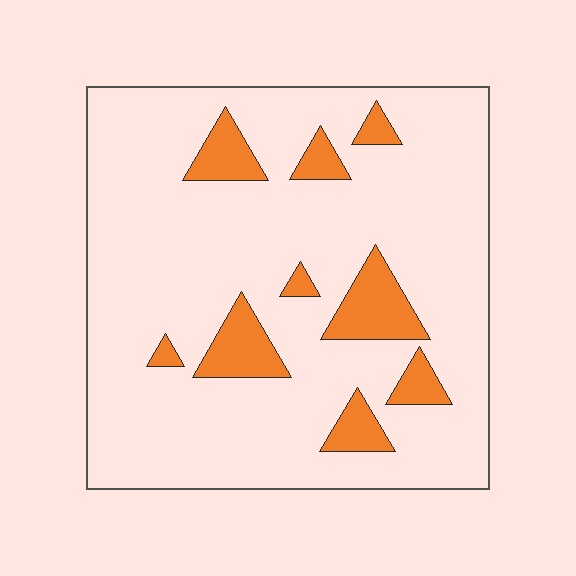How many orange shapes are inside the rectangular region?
9.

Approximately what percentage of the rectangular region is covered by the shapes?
Approximately 15%.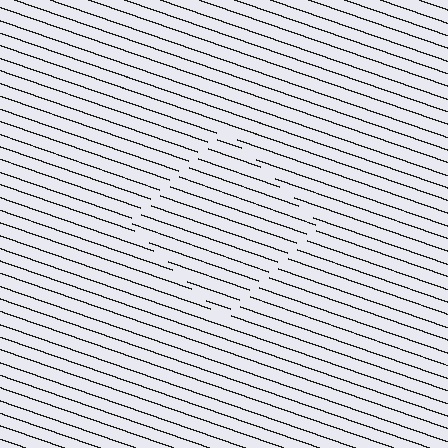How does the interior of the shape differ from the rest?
The interior of the shape contains the same grating, shifted by half a period — the contour is defined by the phase discontinuity where line-ends from the inner and outer gratings abut.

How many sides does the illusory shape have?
4 sides — the line-ends trace a square.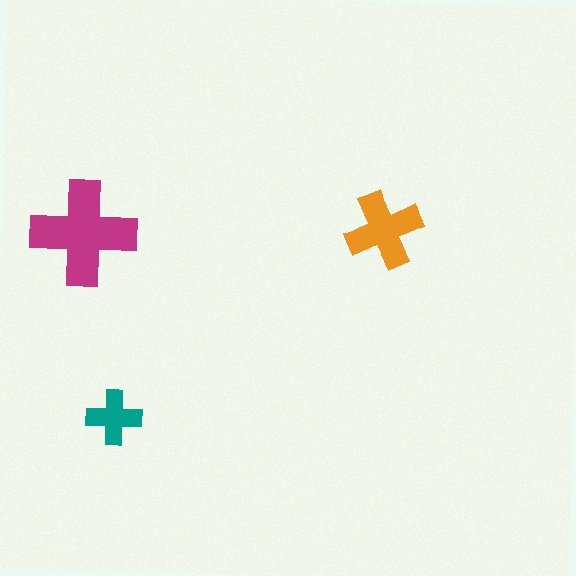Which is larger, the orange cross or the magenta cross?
The magenta one.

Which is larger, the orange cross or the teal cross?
The orange one.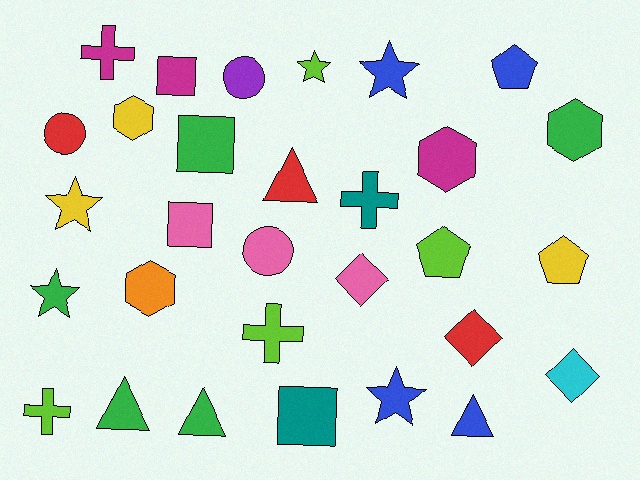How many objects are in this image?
There are 30 objects.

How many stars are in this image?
There are 5 stars.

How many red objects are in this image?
There are 3 red objects.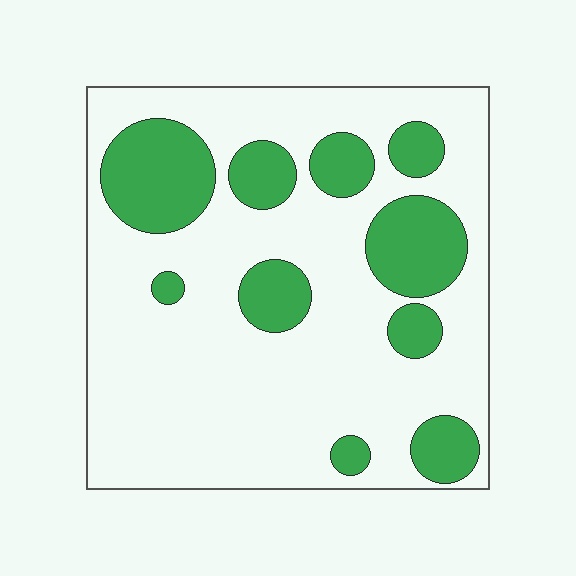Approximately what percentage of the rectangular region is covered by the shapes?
Approximately 25%.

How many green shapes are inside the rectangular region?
10.